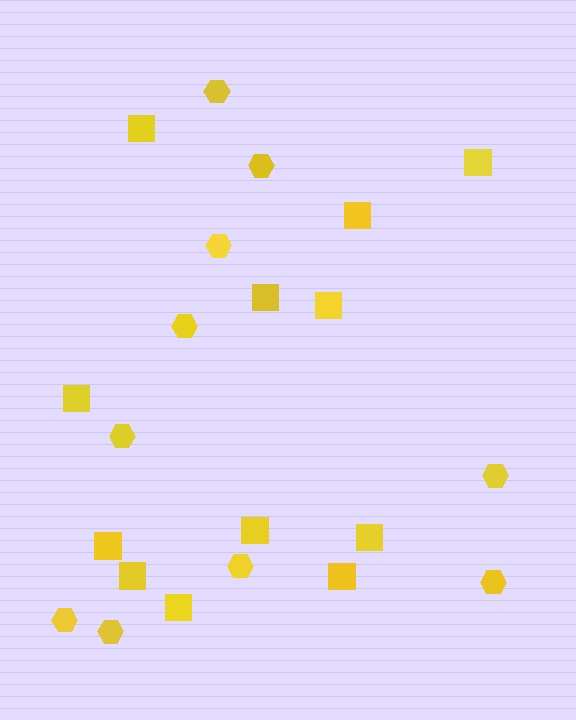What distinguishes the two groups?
There are 2 groups: one group of squares (12) and one group of hexagons (10).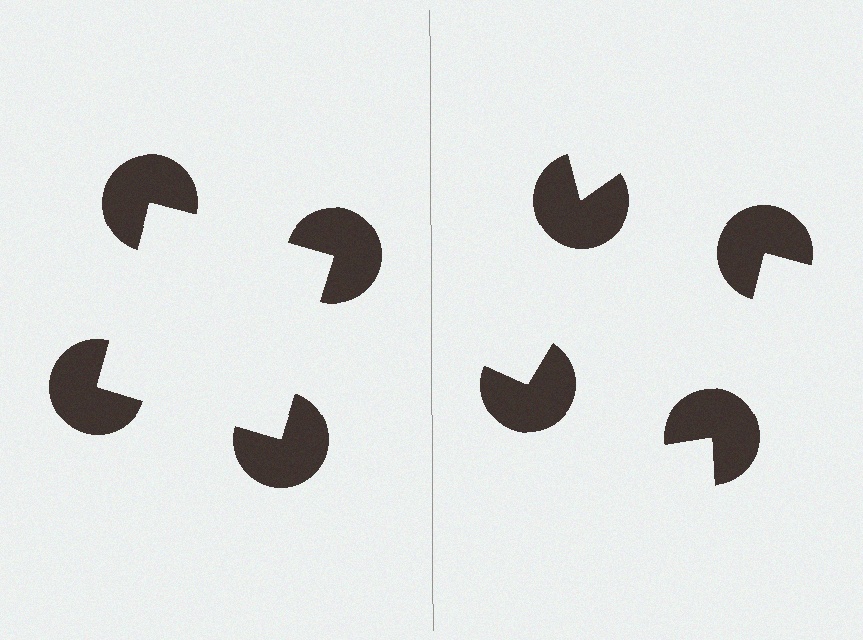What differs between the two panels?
The pac-man discs are positioned identically on both sides; only the wedge orientations differ. On the left they align to a square; on the right they are misaligned.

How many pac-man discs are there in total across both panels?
8 — 4 on each side.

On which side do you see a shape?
An illusory square appears on the left side. On the right side the wedge cuts are rotated, so no coherent shape forms.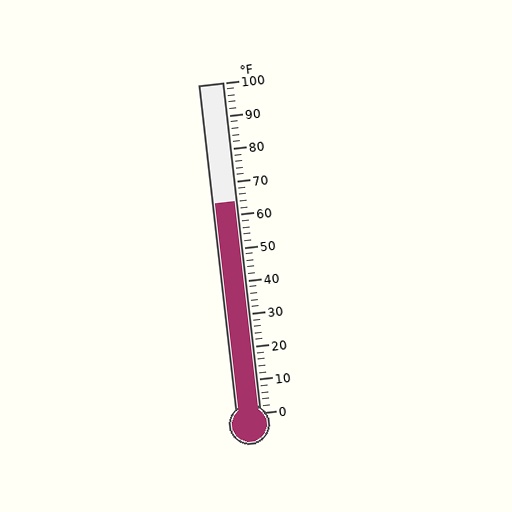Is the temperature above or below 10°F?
The temperature is above 10°F.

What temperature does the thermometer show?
The thermometer shows approximately 64°F.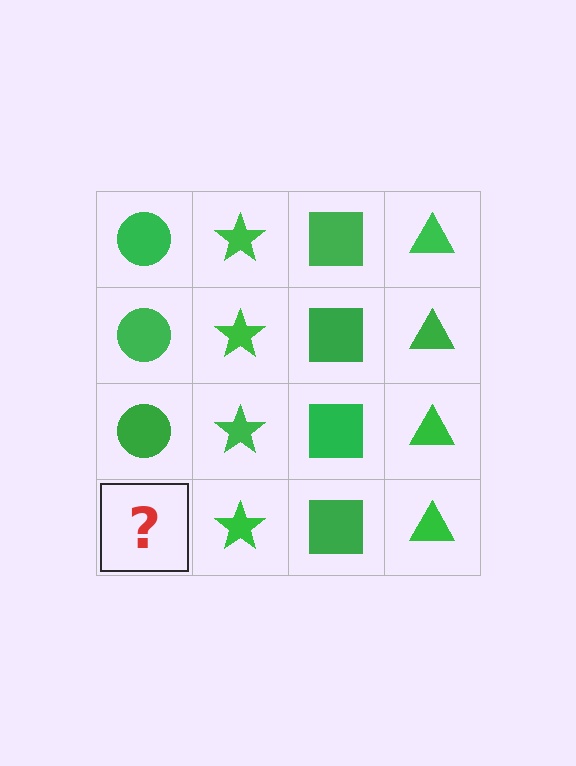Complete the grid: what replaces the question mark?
The question mark should be replaced with a green circle.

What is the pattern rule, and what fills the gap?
The rule is that each column has a consistent shape. The gap should be filled with a green circle.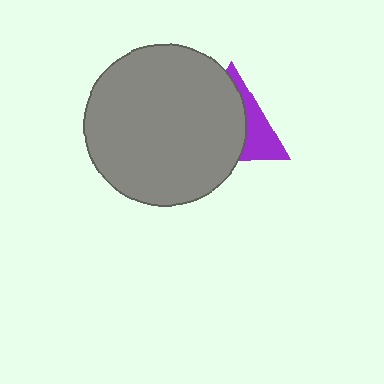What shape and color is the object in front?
The object in front is a gray circle.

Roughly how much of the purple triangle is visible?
A small part of it is visible (roughly 36%).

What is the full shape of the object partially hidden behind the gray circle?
The partially hidden object is a purple triangle.